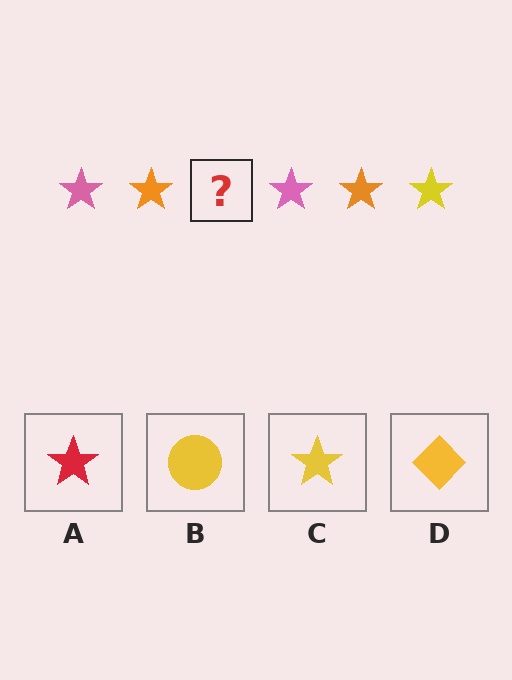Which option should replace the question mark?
Option C.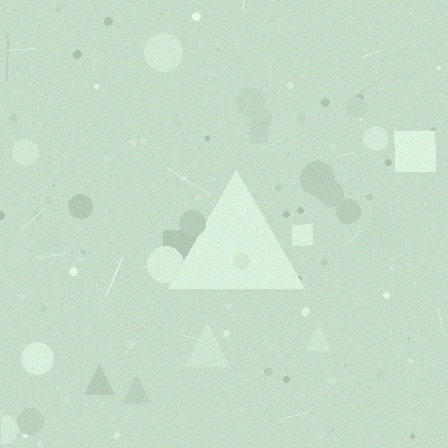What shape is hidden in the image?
A triangle is hidden in the image.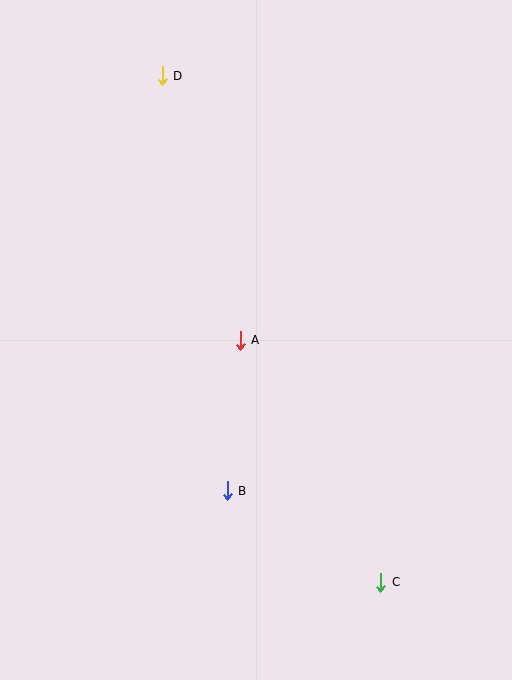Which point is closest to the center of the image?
Point A at (240, 340) is closest to the center.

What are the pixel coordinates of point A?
Point A is at (240, 340).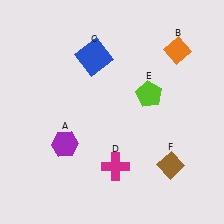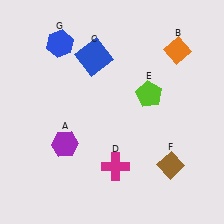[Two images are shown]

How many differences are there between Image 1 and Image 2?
There is 1 difference between the two images.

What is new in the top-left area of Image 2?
A blue hexagon (G) was added in the top-left area of Image 2.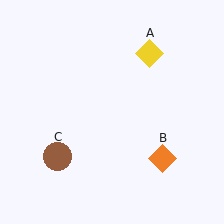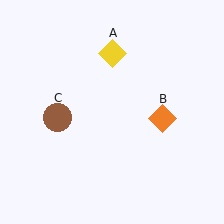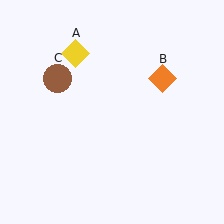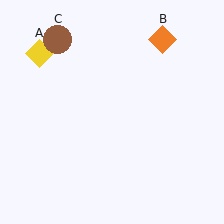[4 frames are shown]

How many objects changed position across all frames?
3 objects changed position: yellow diamond (object A), orange diamond (object B), brown circle (object C).